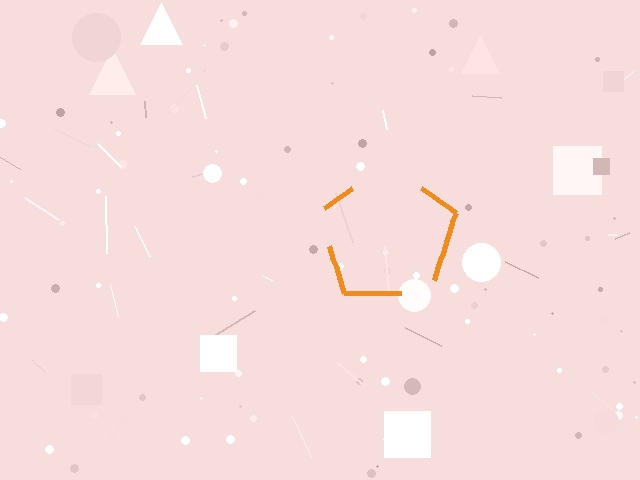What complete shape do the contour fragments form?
The contour fragments form a pentagon.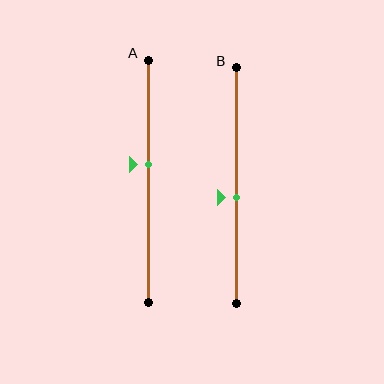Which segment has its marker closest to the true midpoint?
Segment B has its marker closest to the true midpoint.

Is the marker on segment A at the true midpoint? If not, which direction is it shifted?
No, the marker on segment A is shifted upward by about 7% of the segment length.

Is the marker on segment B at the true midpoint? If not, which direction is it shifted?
No, the marker on segment B is shifted downward by about 5% of the segment length.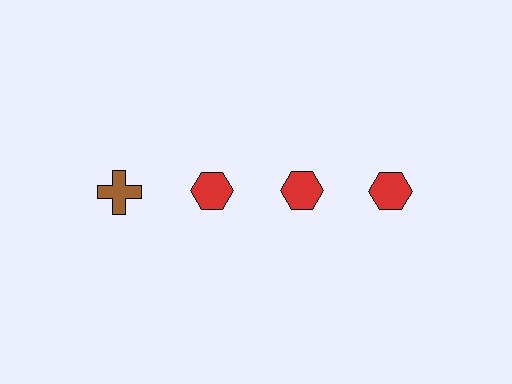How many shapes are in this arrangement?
There are 4 shapes arranged in a grid pattern.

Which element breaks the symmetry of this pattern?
The brown cross in the top row, leftmost column breaks the symmetry. All other shapes are red hexagons.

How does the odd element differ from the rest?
It differs in both color (brown instead of red) and shape (cross instead of hexagon).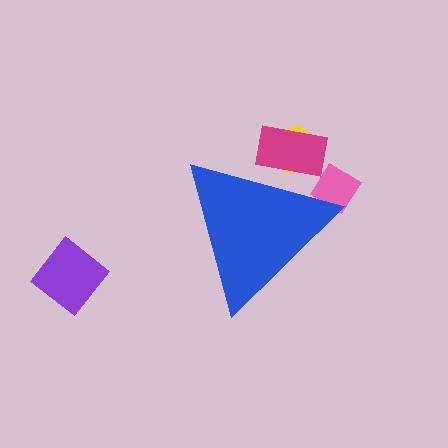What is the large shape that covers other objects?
A blue triangle.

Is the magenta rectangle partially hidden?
Yes, the magenta rectangle is partially hidden behind the blue triangle.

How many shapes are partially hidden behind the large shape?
3 shapes are partially hidden.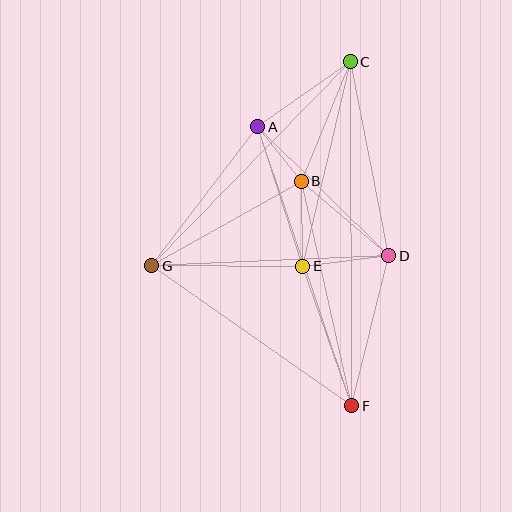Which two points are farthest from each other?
Points C and F are farthest from each other.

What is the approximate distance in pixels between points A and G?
The distance between A and G is approximately 175 pixels.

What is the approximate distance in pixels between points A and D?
The distance between A and D is approximately 184 pixels.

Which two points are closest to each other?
Points A and B are closest to each other.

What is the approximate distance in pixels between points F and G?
The distance between F and G is approximately 244 pixels.